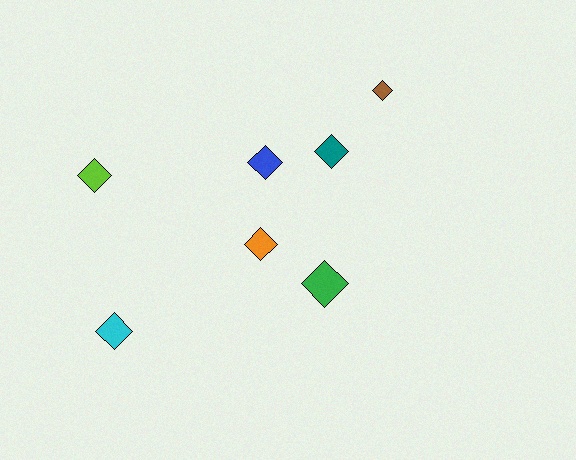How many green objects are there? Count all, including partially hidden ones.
There is 1 green object.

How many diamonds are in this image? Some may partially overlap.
There are 7 diamonds.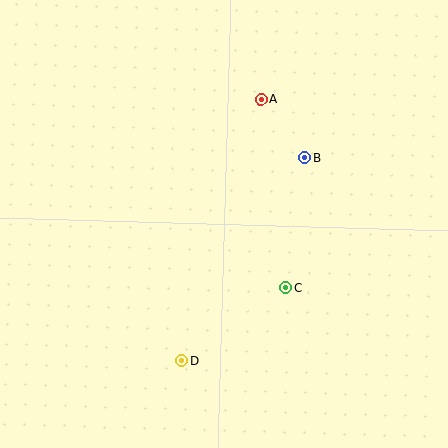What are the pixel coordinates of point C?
Point C is at (286, 288).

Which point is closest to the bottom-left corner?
Point D is closest to the bottom-left corner.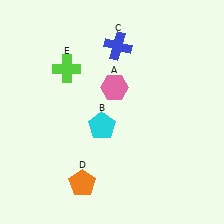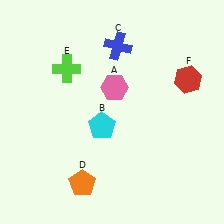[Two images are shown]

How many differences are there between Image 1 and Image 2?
There is 1 difference between the two images.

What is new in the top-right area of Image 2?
A red hexagon (F) was added in the top-right area of Image 2.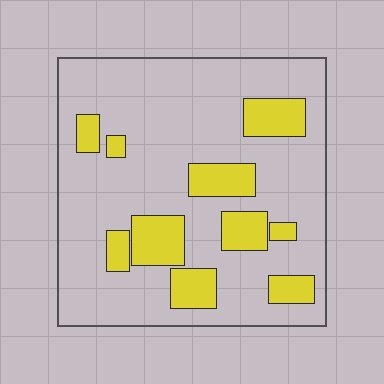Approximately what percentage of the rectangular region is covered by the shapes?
Approximately 20%.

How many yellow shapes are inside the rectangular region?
10.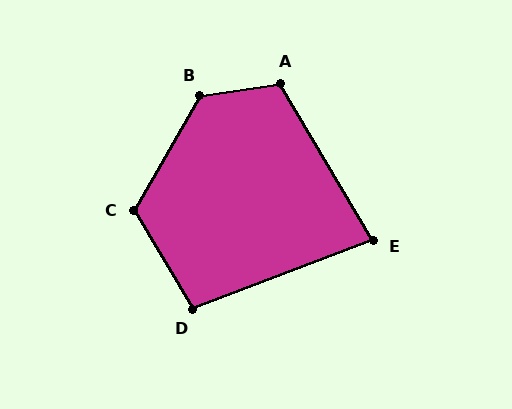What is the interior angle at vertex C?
Approximately 119 degrees (obtuse).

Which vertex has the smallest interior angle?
E, at approximately 80 degrees.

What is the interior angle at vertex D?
Approximately 100 degrees (obtuse).